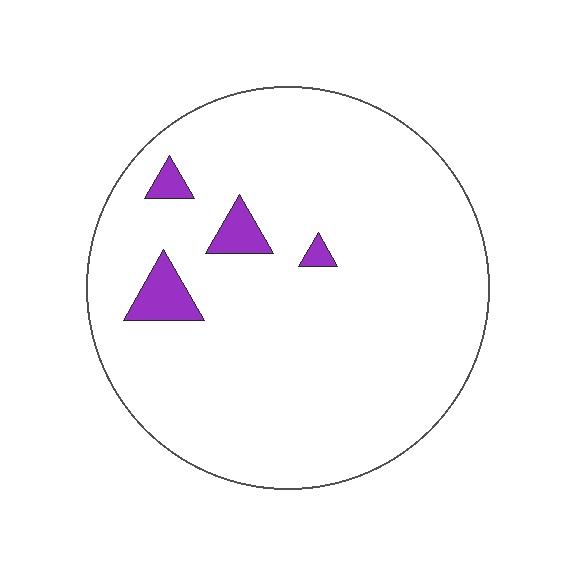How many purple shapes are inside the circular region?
4.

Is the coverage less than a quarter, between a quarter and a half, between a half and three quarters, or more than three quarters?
Less than a quarter.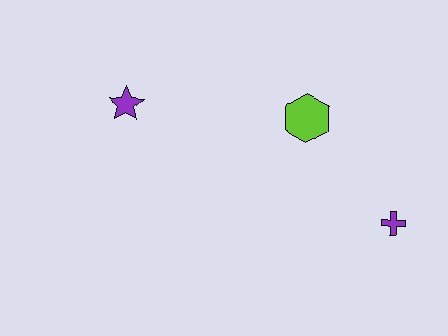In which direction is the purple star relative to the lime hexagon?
The purple star is to the left of the lime hexagon.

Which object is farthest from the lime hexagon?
The purple star is farthest from the lime hexagon.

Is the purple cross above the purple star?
No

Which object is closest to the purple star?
The lime hexagon is closest to the purple star.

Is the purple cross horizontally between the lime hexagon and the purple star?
No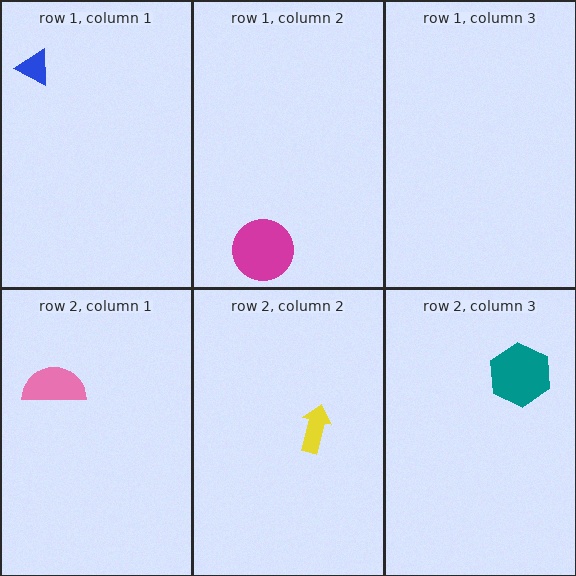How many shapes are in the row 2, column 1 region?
1.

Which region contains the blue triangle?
The row 1, column 1 region.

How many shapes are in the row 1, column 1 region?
1.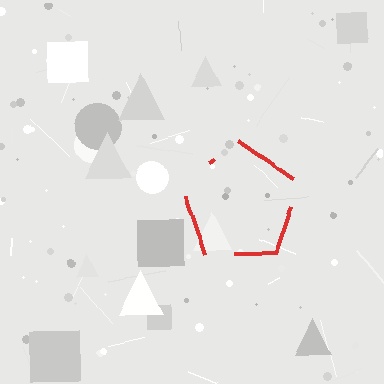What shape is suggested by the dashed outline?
The dashed outline suggests a pentagon.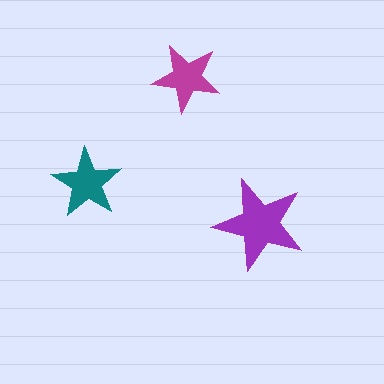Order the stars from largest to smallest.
the purple one, the teal one, the magenta one.